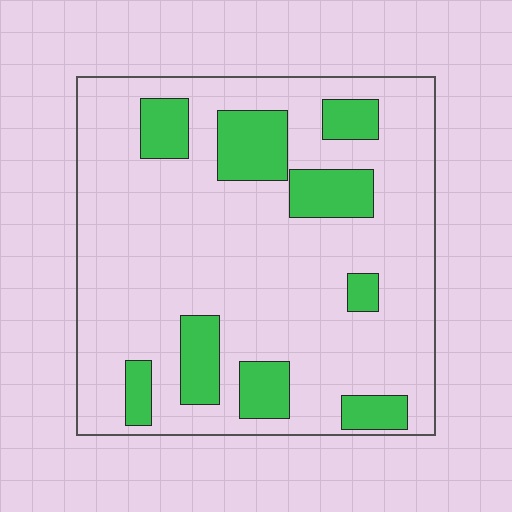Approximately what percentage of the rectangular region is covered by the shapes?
Approximately 20%.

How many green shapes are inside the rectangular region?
9.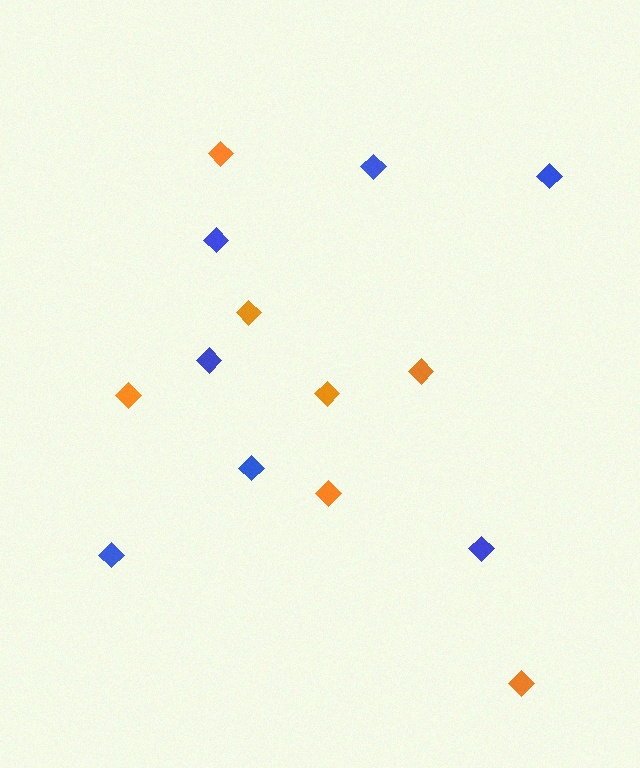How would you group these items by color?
There are 2 groups: one group of orange diamonds (7) and one group of blue diamonds (7).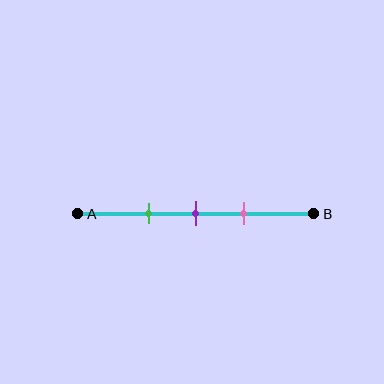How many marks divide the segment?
There are 3 marks dividing the segment.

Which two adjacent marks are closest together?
The purple and pink marks are the closest adjacent pair.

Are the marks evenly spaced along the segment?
Yes, the marks are approximately evenly spaced.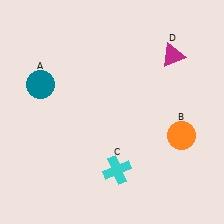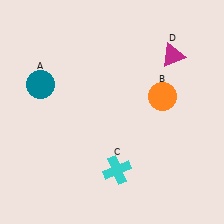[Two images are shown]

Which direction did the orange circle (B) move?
The orange circle (B) moved up.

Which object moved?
The orange circle (B) moved up.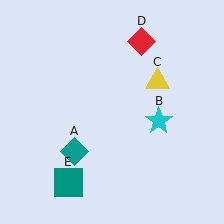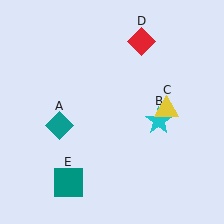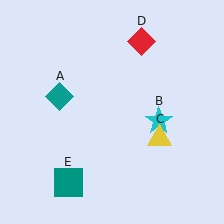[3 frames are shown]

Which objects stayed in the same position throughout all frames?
Cyan star (object B) and red diamond (object D) and teal square (object E) remained stationary.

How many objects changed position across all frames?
2 objects changed position: teal diamond (object A), yellow triangle (object C).